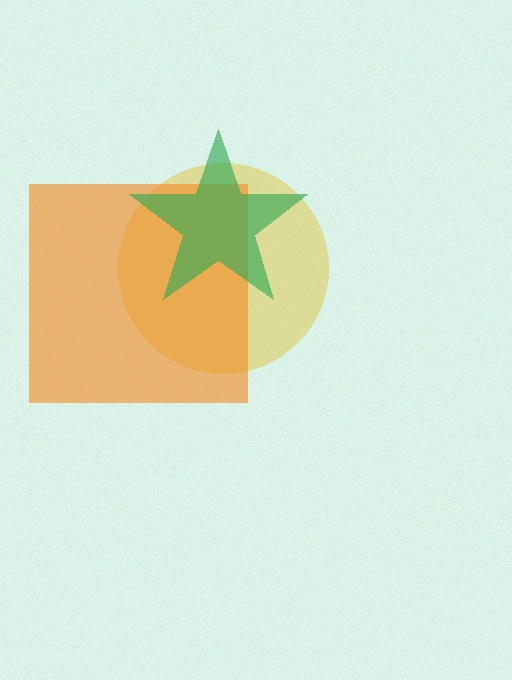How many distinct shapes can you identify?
There are 3 distinct shapes: a yellow circle, an orange square, a green star.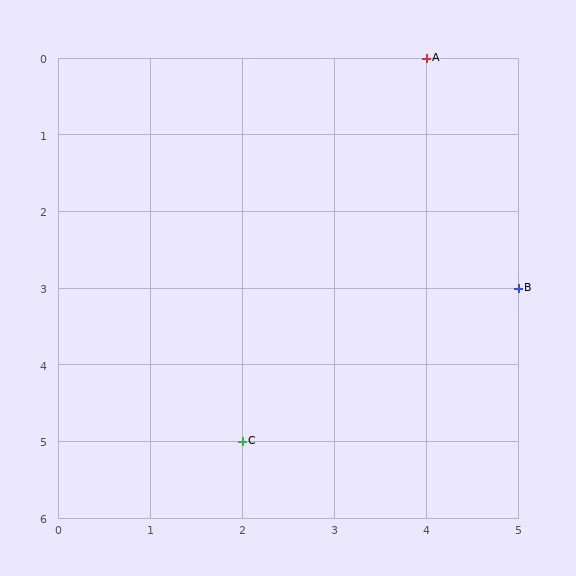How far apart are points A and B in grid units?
Points A and B are 1 column and 3 rows apart (about 3.2 grid units diagonally).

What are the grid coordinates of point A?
Point A is at grid coordinates (4, 0).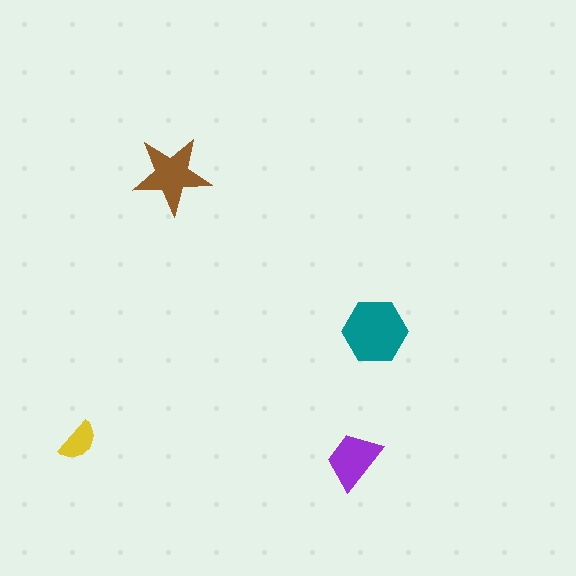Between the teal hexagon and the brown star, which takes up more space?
The teal hexagon.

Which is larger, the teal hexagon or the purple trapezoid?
The teal hexagon.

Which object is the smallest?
The yellow semicircle.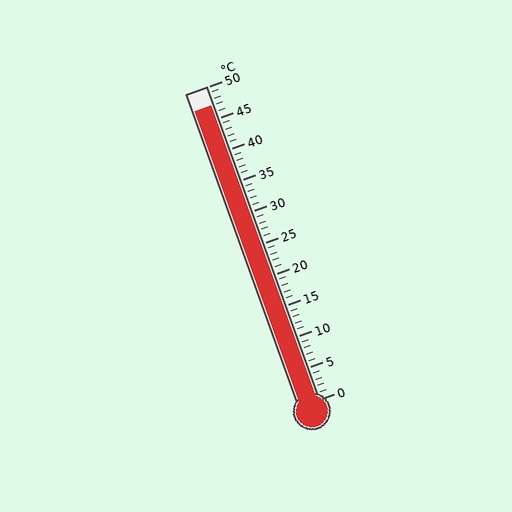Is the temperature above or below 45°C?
The temperature is above 45°C.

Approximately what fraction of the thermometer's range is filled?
The thermometer is filled to approximately 95% of its range.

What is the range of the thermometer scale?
The thermometer scale ranges from 0°C to 50°C.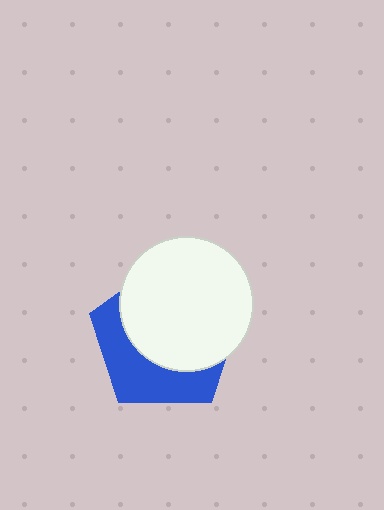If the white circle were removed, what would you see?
You would see the complete blue pentagon.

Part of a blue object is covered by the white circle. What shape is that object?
It is a pentagon.